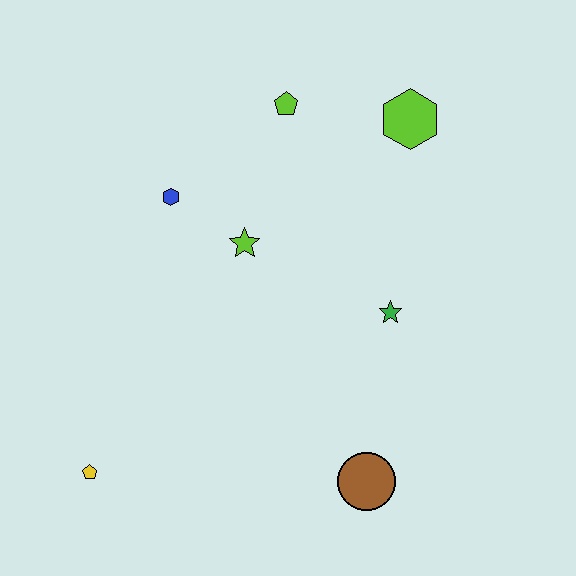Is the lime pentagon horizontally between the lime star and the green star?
Yes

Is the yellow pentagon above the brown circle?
Yes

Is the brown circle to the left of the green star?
Yes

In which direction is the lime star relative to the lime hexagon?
The lime star is to the left of the lime hexagon.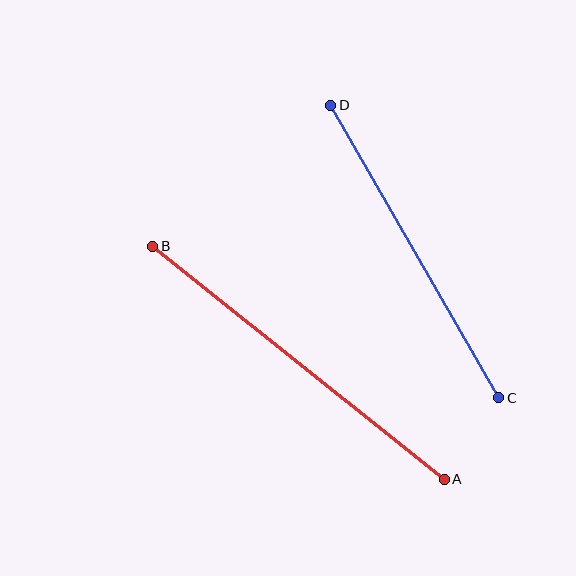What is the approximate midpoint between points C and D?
The midpoint is at approximately (415, 251) pixels.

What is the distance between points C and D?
The distance is approximately 337 pixels.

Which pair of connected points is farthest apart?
Points A and B are farthest apart.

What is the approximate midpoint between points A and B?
The midpoint is at approximately (299, 363) pixels.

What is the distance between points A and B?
The distance is approximately 373 pixels.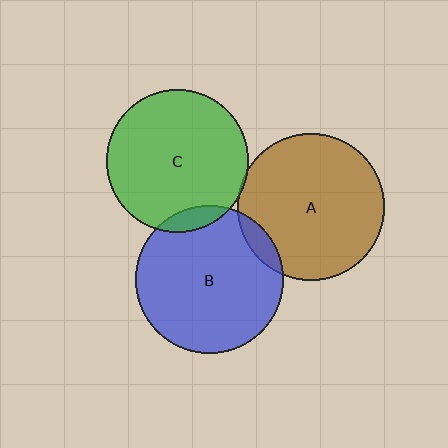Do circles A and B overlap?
Yes.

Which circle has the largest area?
Circle B (blue).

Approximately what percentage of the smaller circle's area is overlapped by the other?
Approximately 5%.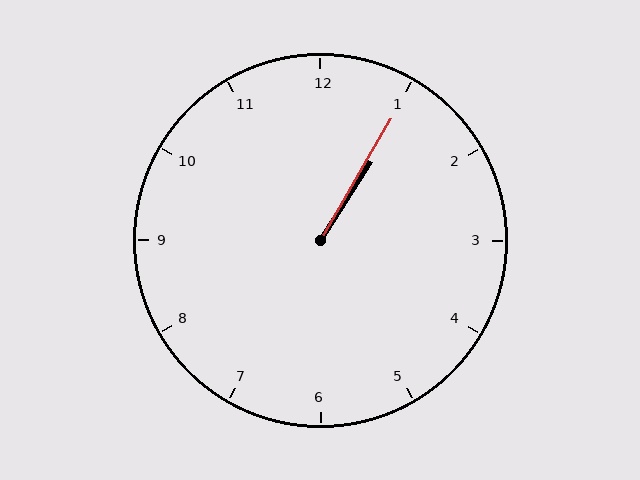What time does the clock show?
1:05.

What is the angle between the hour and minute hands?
Approximately 2 degrees.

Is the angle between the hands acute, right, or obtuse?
It is acute.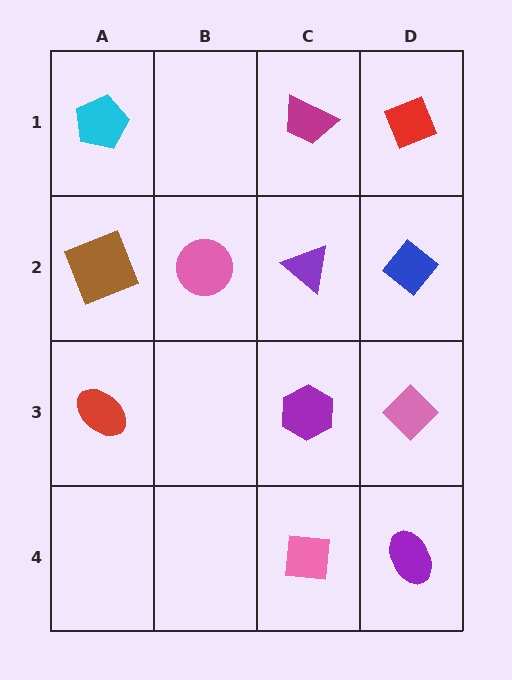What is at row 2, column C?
A purple triangle.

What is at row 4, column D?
A purple ellipse.